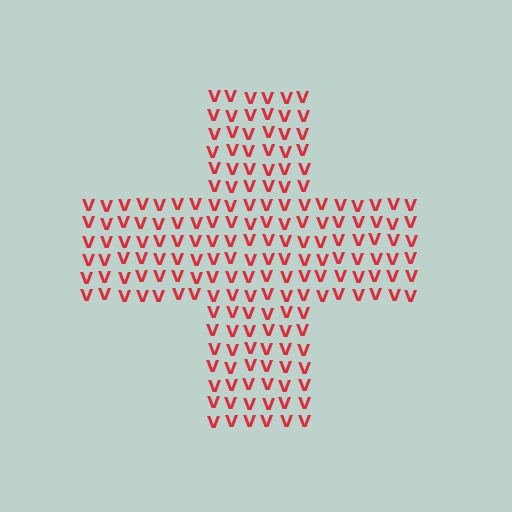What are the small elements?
The small elements are letter V's.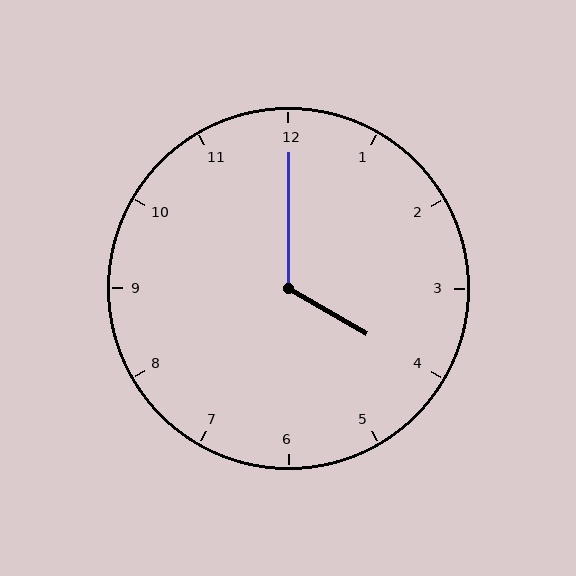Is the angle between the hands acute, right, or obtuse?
It is obtuse.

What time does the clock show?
4:00.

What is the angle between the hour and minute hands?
Approximately 120 degrees.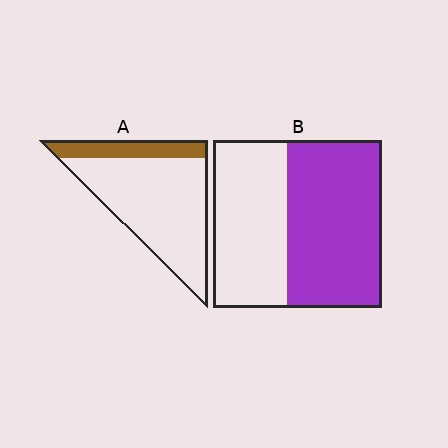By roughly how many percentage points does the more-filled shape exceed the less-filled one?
By roughly 35 percentage points (B over A).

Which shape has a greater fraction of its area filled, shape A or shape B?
Shape B.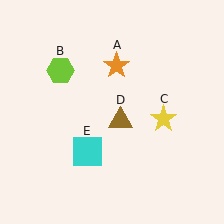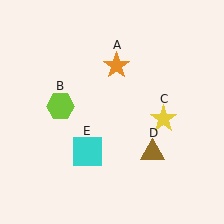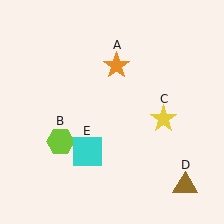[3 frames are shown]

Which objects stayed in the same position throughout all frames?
Orange star (object A) and yellow star (object C) and cyan square (object E) remained stationary.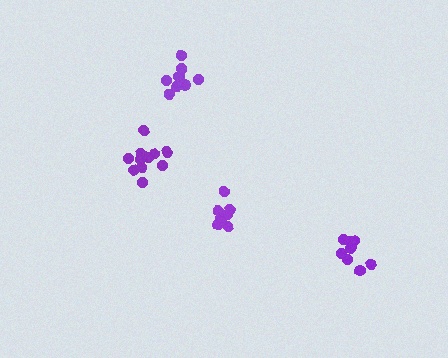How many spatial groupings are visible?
There are 4 spatial groupings.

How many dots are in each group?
Group 1: 8 dots, Group 2: 10 dots, Group 3: 8 dots, Group 4: 11 dots (37 total).